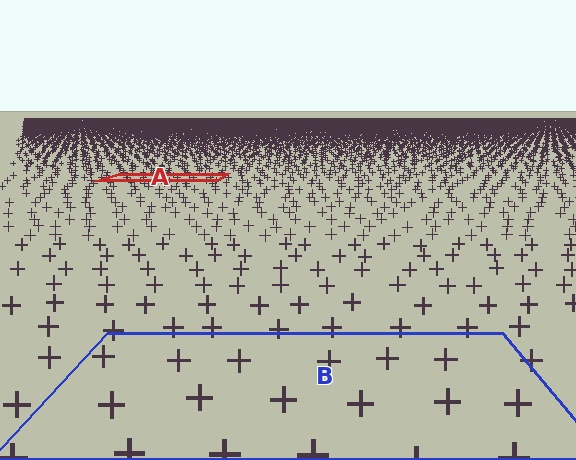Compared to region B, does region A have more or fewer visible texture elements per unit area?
Region A has more texture elements per unit area — they are packed more densely because it is farther away.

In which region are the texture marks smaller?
The texture marks are smaller in region A, because it is farther away.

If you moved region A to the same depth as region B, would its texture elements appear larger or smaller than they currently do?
They would appear larger. At a closer depth, the same texture elements are projected at a bigger on-screen size.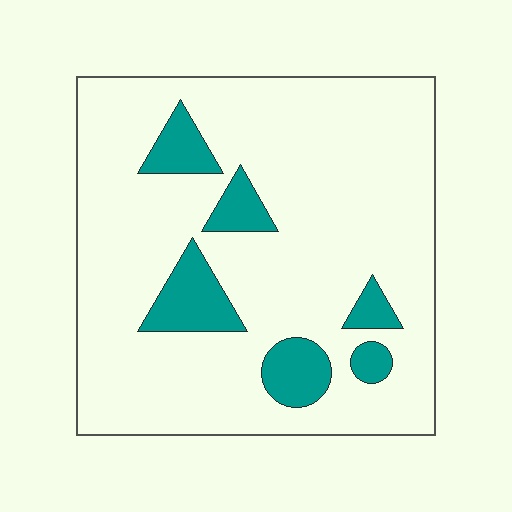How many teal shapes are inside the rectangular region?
6.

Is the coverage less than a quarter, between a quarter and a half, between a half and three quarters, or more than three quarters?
Less than a quarter.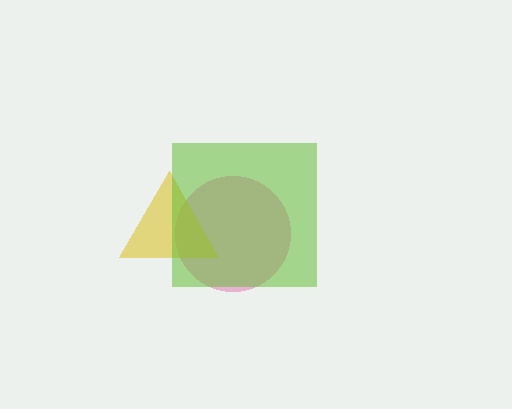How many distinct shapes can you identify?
There are 3 distinct shapes: a pink circle, a yellow triangle, a lime square.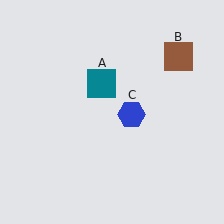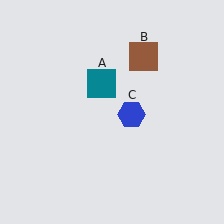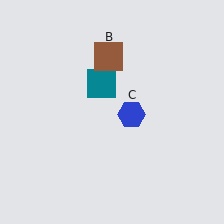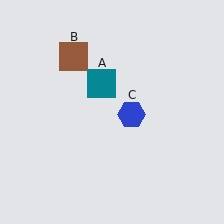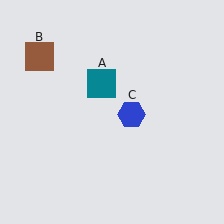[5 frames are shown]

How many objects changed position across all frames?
1 object changed position: brown square (object B).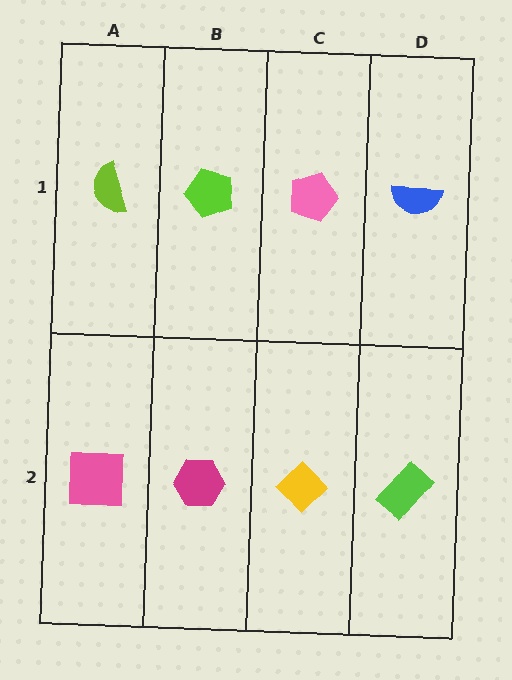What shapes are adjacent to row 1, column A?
A pink square (row 2, column A), a lime pentagon (row 1, column B).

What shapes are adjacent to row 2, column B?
A lime pentagon (row 1, column B), a pink square (row 2, column A), a yellow diamond (row 2, column C).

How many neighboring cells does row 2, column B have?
3.